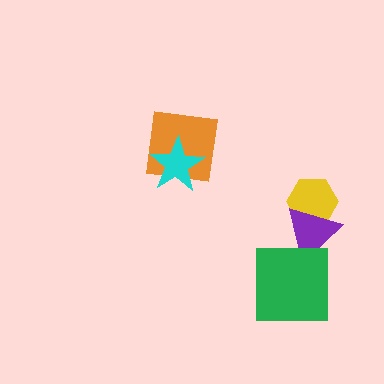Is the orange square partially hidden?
Yes, it is partially covered by another shape.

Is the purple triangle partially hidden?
Yes, it is partially covered by another shape.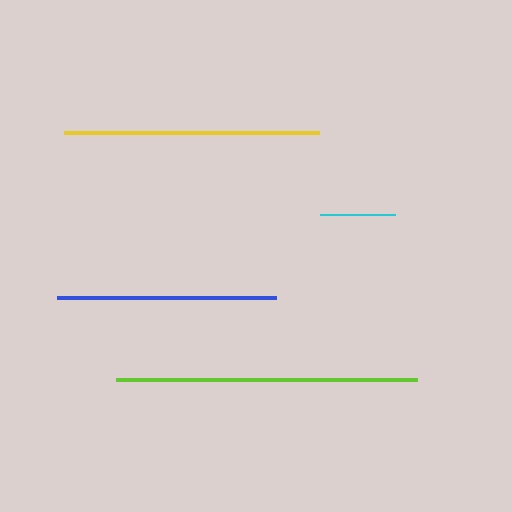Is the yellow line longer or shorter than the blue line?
The yellow line is longer than the blue line.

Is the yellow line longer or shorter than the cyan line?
The yellow line is longer than the cyan line.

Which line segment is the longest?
The lime line is the longest at approximately 301 pixels.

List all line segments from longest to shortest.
From longest to shortest: lime, yellow, blue, cyan.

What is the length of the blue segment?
The blue segment is approximately 219 pixels long.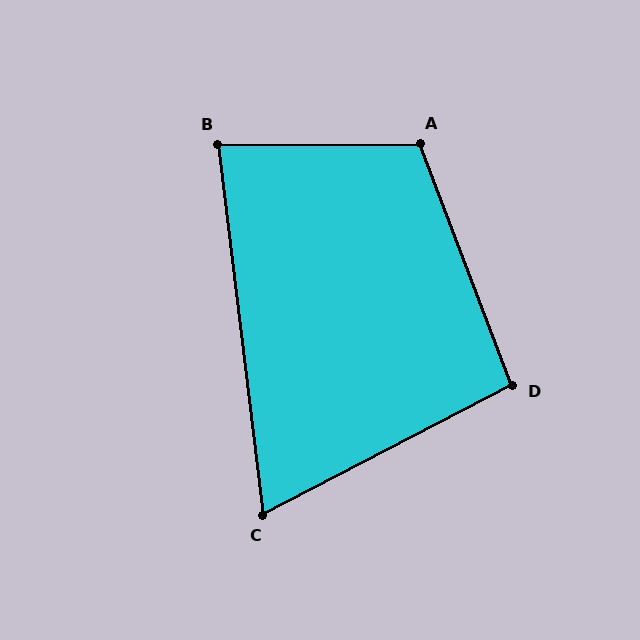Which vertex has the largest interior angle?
A, at approximately 111 degrees.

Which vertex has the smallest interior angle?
C, at approximately 69 degrees.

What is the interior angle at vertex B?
Approximately 83 degrees (acute).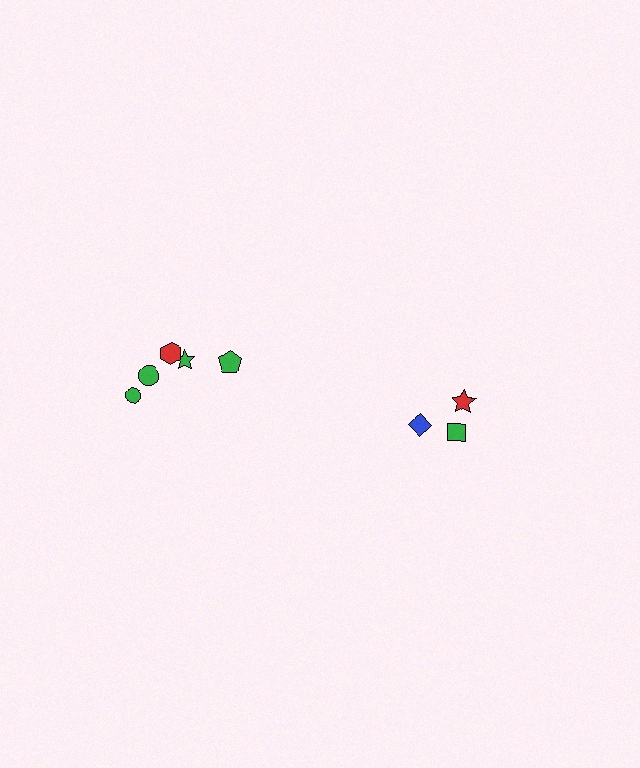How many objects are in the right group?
There are 3 objects.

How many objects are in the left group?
There are 5 objects.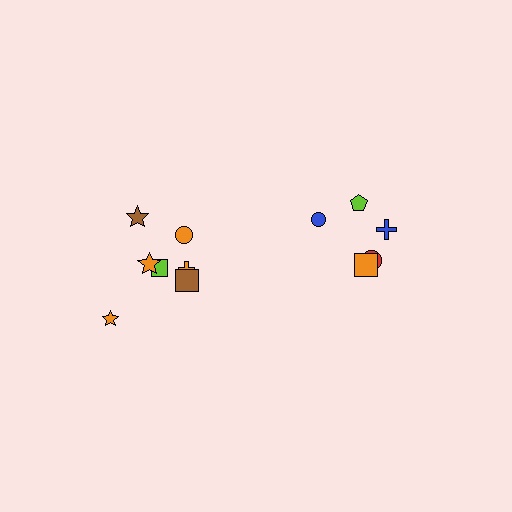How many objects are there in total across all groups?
There are 13 objects.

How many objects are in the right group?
There are 5 objects.